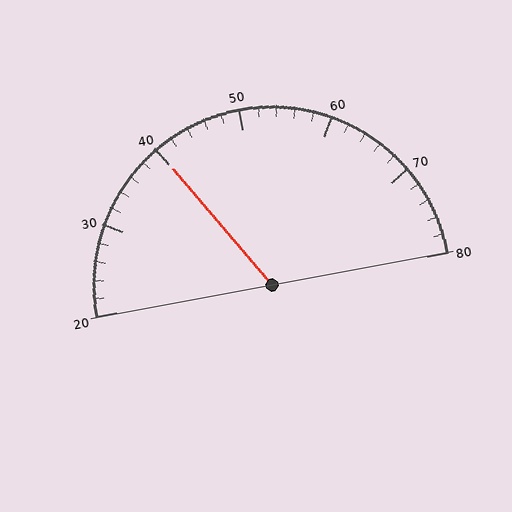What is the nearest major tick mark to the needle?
The nearest major tick mark is 40.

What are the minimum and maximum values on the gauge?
The gauge ranges from 20 to 80.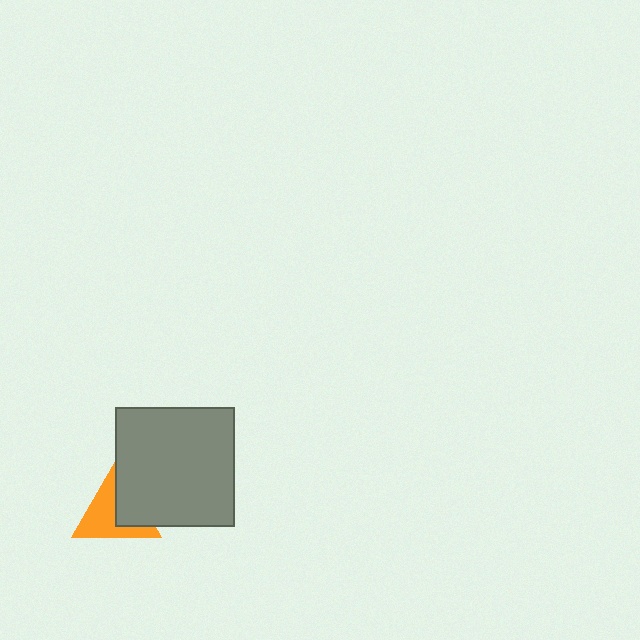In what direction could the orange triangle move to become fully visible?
The orange triangle could move left. That would shift it out from behind the gray square entirely.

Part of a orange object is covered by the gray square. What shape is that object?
It is a triangle.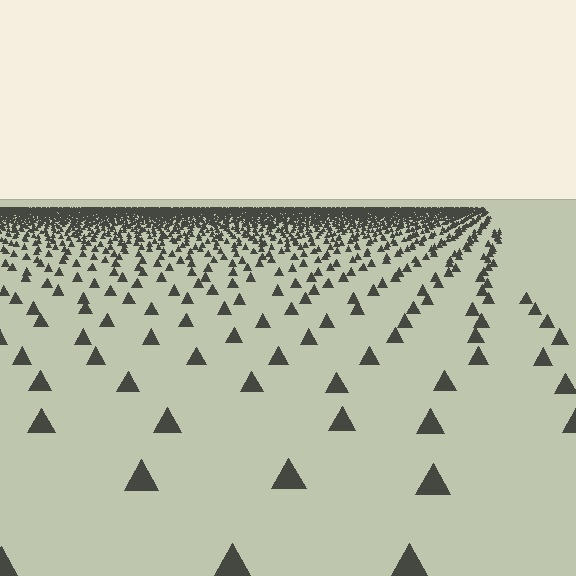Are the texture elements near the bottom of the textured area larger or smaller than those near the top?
Larger. Near the bottom, elements are closer to the viewer and appear at a bigger on-screen size.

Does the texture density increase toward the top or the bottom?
Density increases toward the top.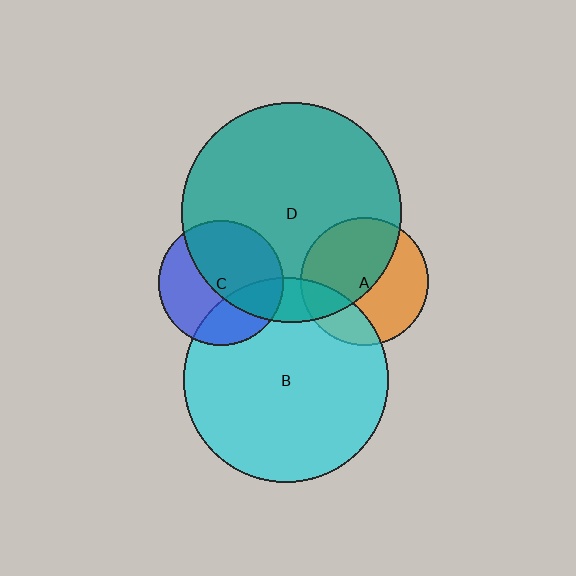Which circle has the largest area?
Circle D (teal).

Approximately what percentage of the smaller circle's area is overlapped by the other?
Approximately 25%.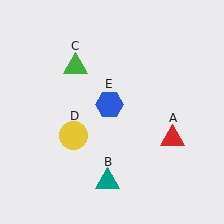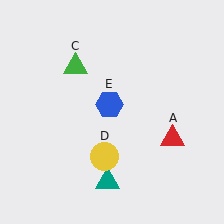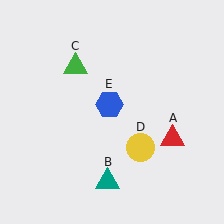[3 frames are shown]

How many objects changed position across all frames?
1 object changed position: yellow circle (object D).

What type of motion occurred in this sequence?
The yellow circle (object D) rotated counterclockwise around the center of the scene.